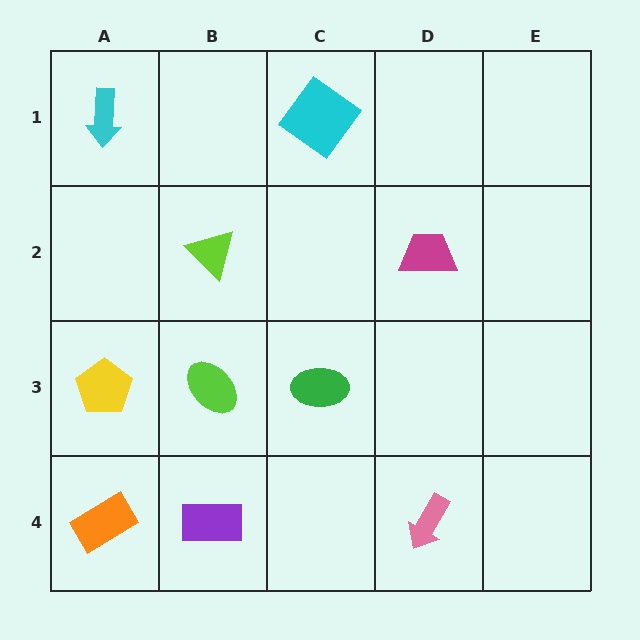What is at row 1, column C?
A cyan diamond.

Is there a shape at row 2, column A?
No, that cell is empty.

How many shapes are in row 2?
2 shapes.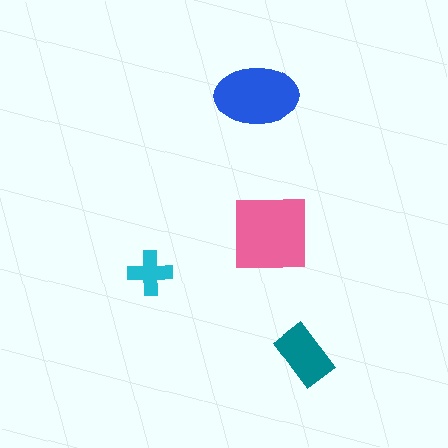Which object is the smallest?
The cyan cross.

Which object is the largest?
The pink square.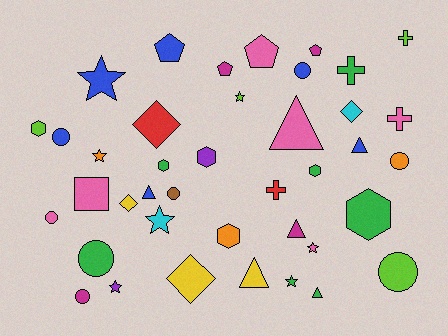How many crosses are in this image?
There are 4 crosses.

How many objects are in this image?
There are 40 objects.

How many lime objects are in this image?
There are 4 lime objects.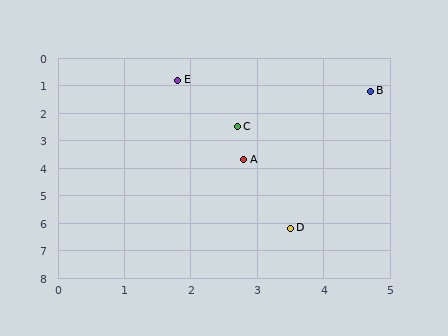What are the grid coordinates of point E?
Point E is at approximately (1.8, 0.8).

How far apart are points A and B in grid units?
Points A and B are about 3.1 grid units apart.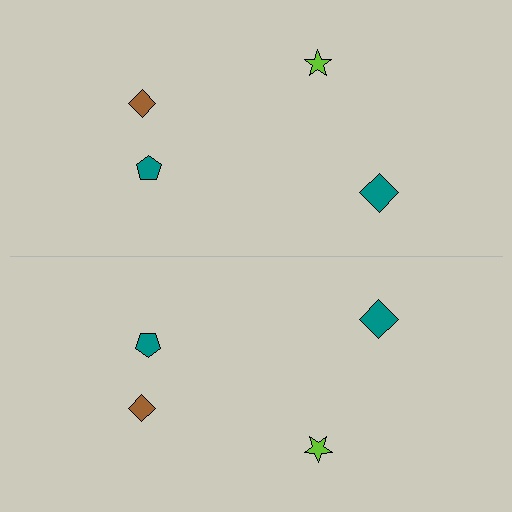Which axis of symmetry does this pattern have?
The pattern has a horizontal axis of symmetry running through the center of the image.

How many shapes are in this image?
There are 8 shapes in this image.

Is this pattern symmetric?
Yes, this pattern has bilateral (reflection) symmetry.